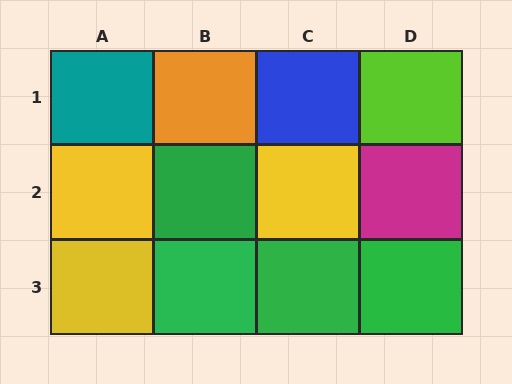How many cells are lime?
1 cell is lime.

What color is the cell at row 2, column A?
Yellow.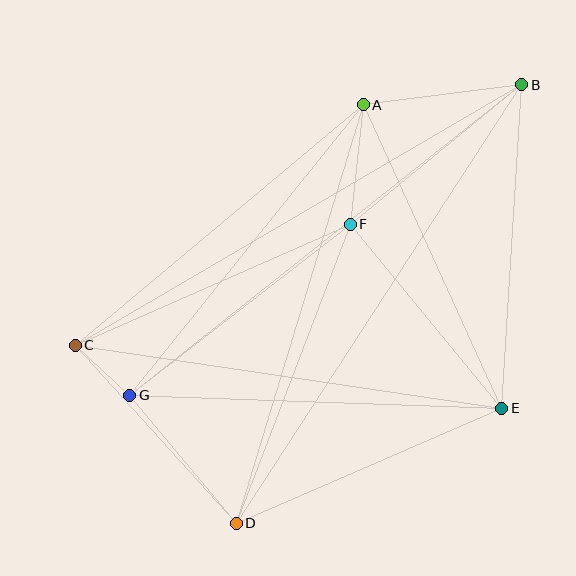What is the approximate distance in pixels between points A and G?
The distance between A and G is approximately 373 pixels.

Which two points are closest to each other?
Points C and G are closest to each other.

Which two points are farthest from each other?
Points B and D are farthest from each other.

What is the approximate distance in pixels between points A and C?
The distance between A and C is approximately 375 pixels.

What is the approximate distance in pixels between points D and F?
The distance between D and F is approximately 320 pixels.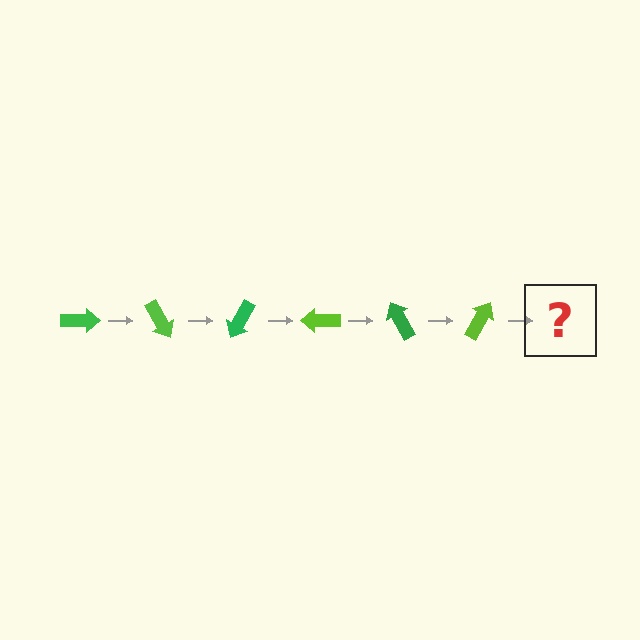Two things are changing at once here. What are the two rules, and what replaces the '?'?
The two rules are that it rotates 60 degrees each step and the color cycles through green and lime. The '?' should be a green arrow, rotated 360 degrees from the start.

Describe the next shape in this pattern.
It should be a green arrow, rotated 360 degrees from the start.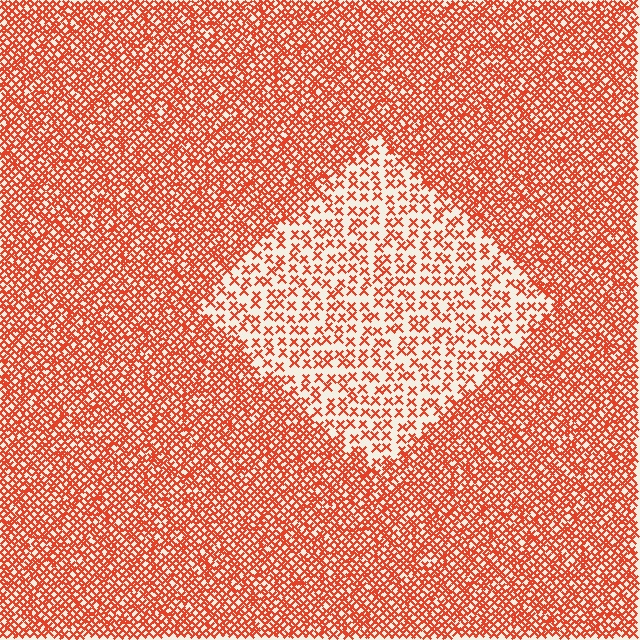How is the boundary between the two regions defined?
The boundary is defined by a change in element density (approximately 2.4x ratio). All elements are the same color, size, and shape.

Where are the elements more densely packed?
The elements are more densely packed outside the diamond boundary.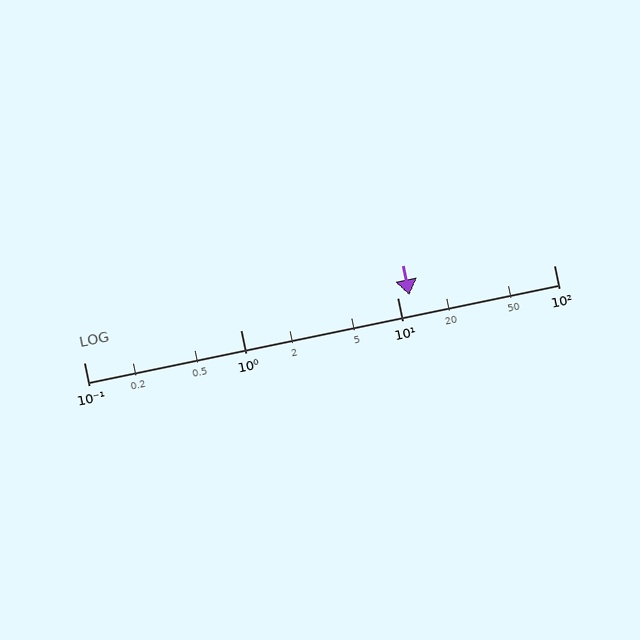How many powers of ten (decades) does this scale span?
The scale spans 3 decades, from 0.1 to 100.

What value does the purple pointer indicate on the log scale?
The pointer indicates approximately 12.